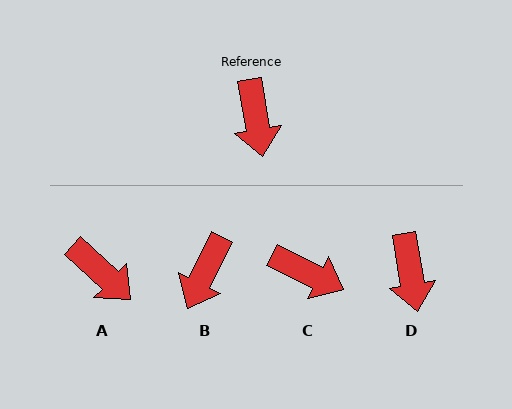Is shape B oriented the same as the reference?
No, it is off by about 35 degrees.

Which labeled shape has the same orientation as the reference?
D.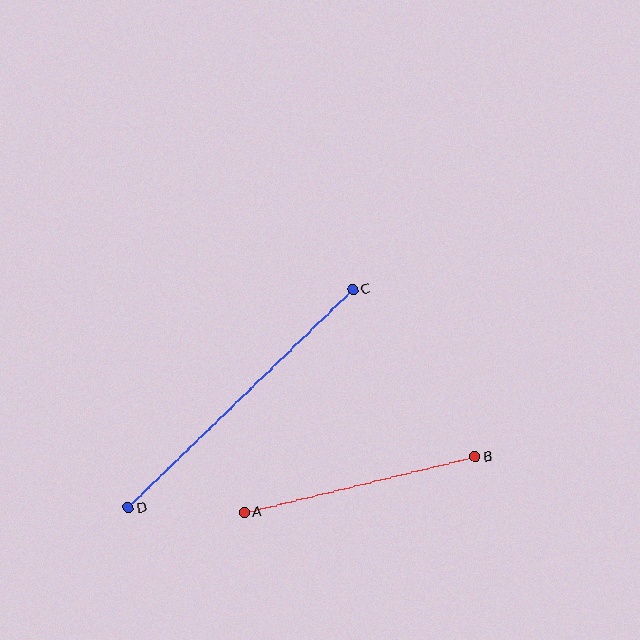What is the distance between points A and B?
The distance is approximately 237 pixels.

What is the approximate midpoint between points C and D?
The midpoint is at approximately (240, 399) pixels.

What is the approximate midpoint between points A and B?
The midpoint is at approximately (360, 485) pixels.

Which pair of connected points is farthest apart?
Points C and D are farthest apart.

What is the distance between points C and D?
The distance is approximately 313 pixels.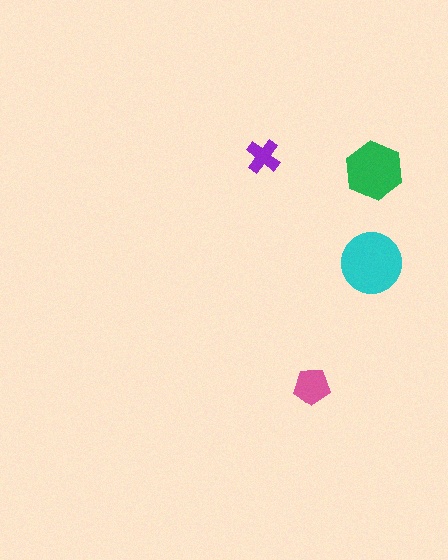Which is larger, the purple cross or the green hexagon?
The green hexagon.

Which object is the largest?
The cyan circle.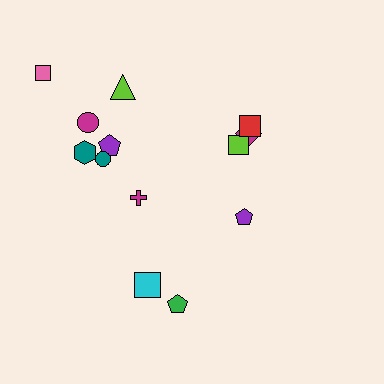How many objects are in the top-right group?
There are 4 objects.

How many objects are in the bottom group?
There are 3 objects.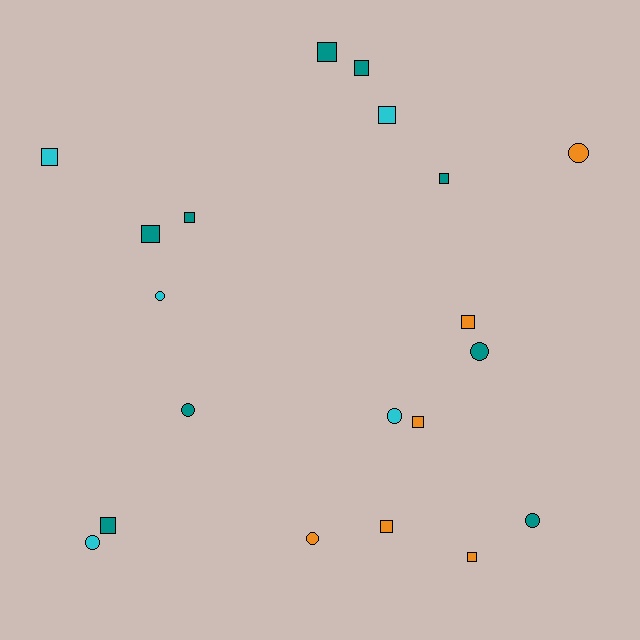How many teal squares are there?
There are 6 teal squares.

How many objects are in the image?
There are 20 objects.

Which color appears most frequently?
Teal, with 9 objects.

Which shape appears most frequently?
Square, with 12 objects.